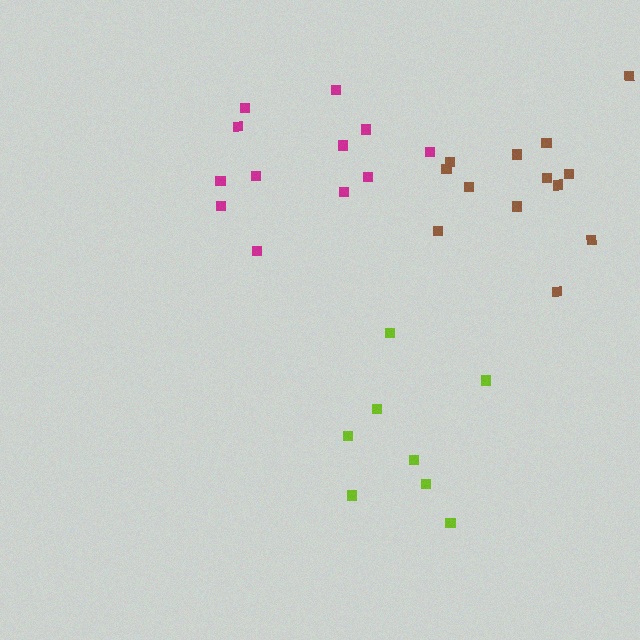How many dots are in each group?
Group 1: 8 dots, Group 2: 12 dots, Group 3: 13 dots (33 total).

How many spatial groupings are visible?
There are 3 spatial groupings.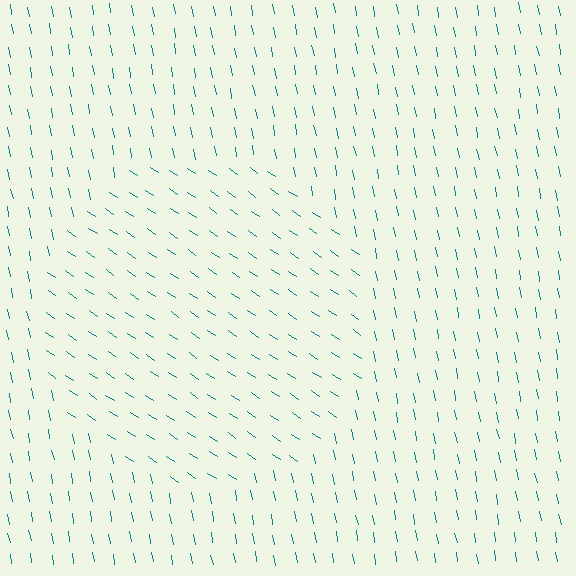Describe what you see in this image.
The image is filled with small teal line segments. A circle region in the image has lines oriented differently from the surrounding lines, creating a visible texture boundary.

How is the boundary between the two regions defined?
The boundary is defined purely by a change in line orientation (approximately 45 degrees difference). All lines are the same color and thickness.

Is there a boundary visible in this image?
Yes, there is a texture boundary formed by a change in line orientation.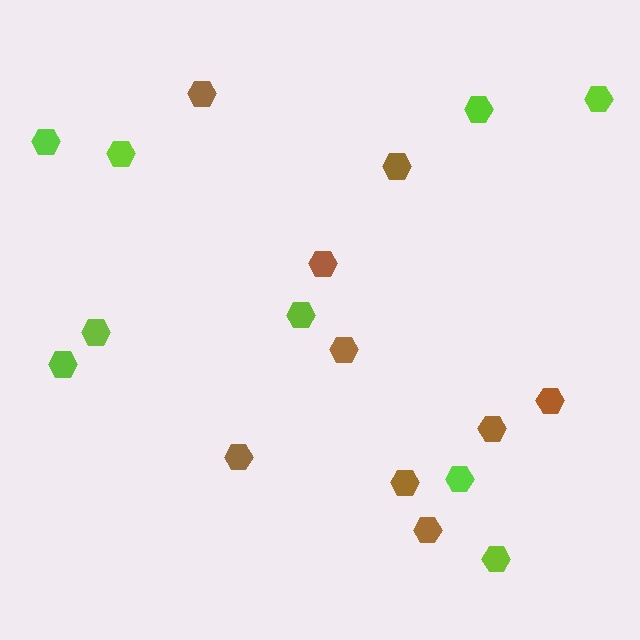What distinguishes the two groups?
There are 2 groups: one group of brown hexagons (9) and one group of lime hexagons (9).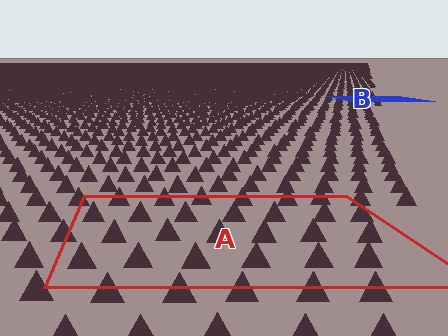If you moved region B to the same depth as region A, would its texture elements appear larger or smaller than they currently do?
They would appear larger. At a closer depth, the same texture elements are projected at a bigger on-screen size.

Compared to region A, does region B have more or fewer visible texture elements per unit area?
Region B has more texture elements per unit area — they are packed more densely because it is farther away.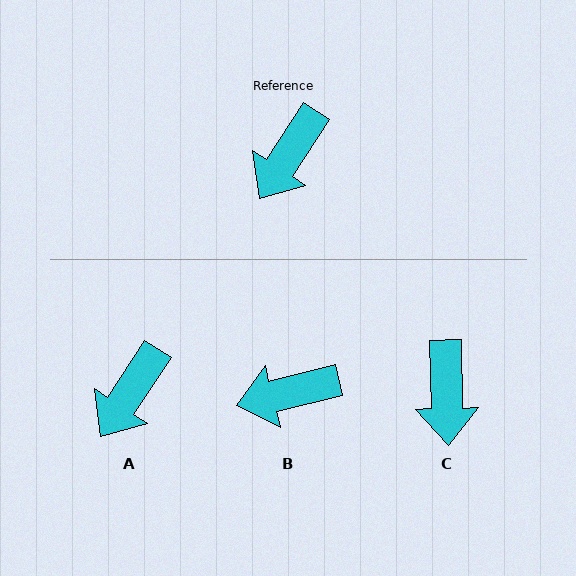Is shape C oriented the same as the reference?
No, it is off by about 35 degrees.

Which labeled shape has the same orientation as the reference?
A.